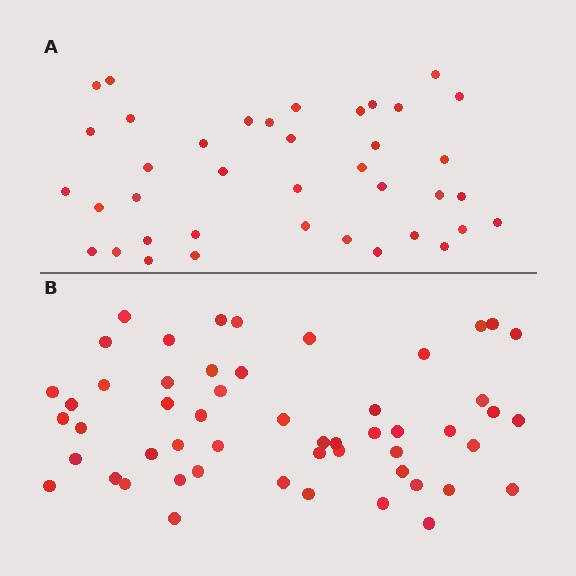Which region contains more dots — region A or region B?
Region B (the bottom region) has more dots.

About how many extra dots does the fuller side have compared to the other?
Region B has approximately 15 more dots than region A.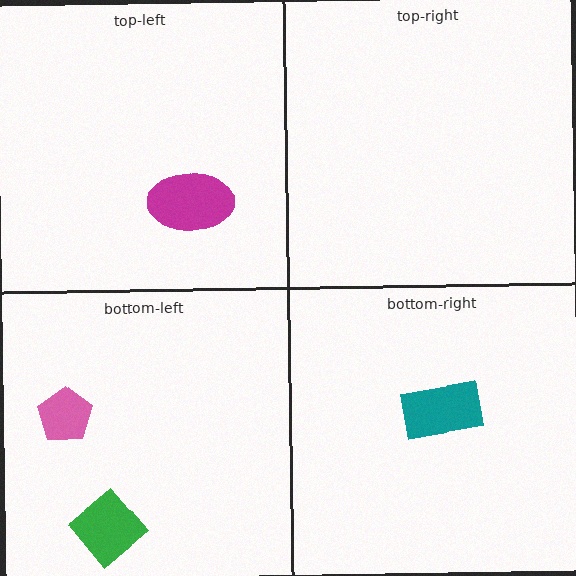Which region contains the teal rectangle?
The bottom-right region.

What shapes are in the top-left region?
The magenta ellipse.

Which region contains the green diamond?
The bottom-left region.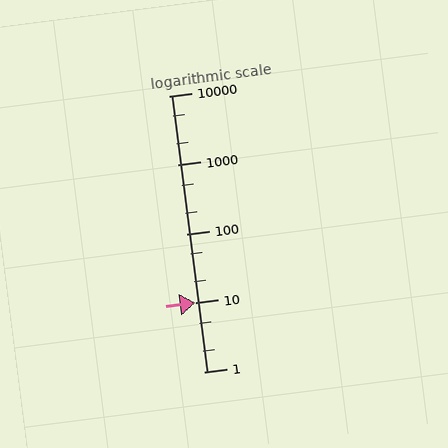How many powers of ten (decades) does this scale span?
The scale spans 4 decades, from 1 to 10000.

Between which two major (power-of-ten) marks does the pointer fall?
The pointer is between 10 and 100.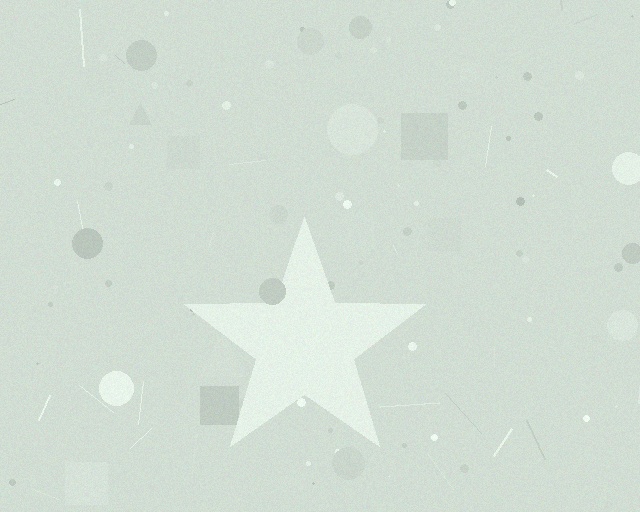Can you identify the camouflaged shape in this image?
The camouflaged shape is a star.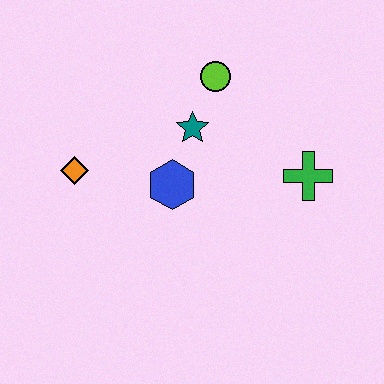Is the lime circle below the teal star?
No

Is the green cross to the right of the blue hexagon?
Yes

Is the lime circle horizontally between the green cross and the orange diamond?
Yes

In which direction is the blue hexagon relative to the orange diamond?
The blue hexagon is to the right of the orange diamond.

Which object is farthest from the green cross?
The orange diamond is farthest from the green cross.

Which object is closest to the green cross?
The teal star is closest to the green cross.